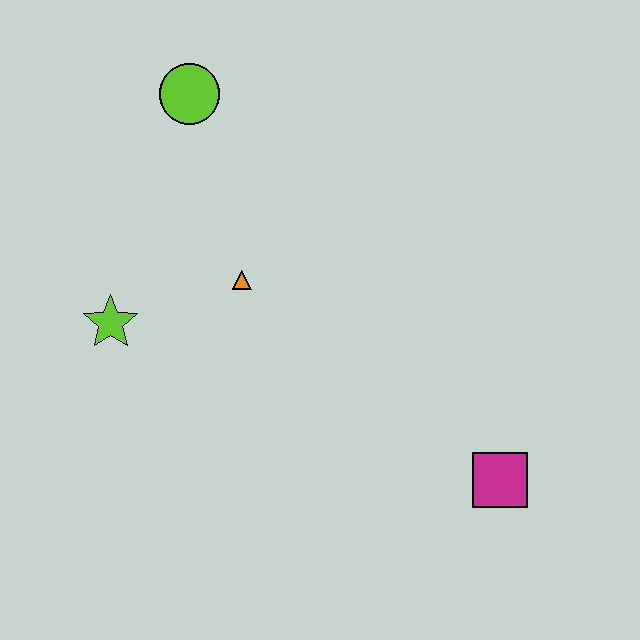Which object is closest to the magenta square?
The orange triangle is closest to the magenta square.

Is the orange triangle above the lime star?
Yes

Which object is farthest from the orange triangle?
The magenta square is farthest from the orange triangle.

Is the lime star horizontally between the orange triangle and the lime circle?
No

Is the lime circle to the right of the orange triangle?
No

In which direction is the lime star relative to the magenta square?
The lime star is to the left of the magenta square.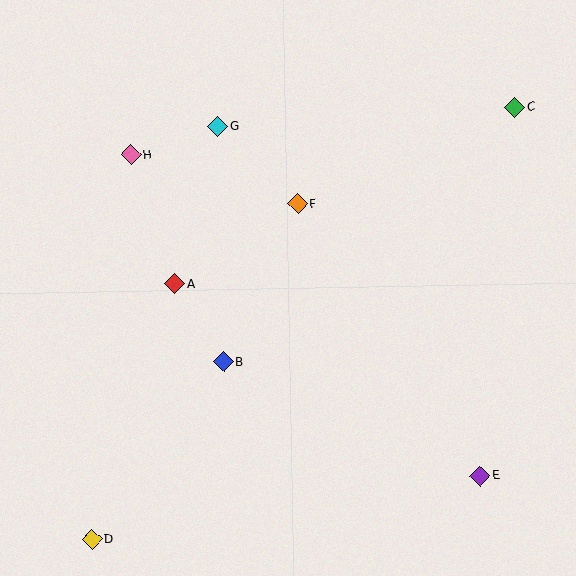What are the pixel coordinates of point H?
Point H is at (131, 155).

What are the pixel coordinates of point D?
Point D is at (92, 540).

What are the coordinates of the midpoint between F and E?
The midpoint between F and E is at (389, 340).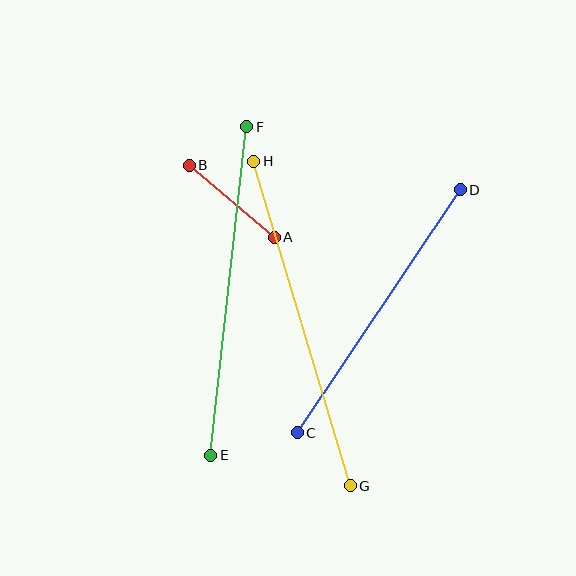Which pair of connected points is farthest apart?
Points G and H are farthest apart.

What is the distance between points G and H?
The distance is approximately 338 pixels.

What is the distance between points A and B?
The distance is approximately 111 pixels.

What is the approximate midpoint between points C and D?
The midpoint is at approximately (379, 311) pixels.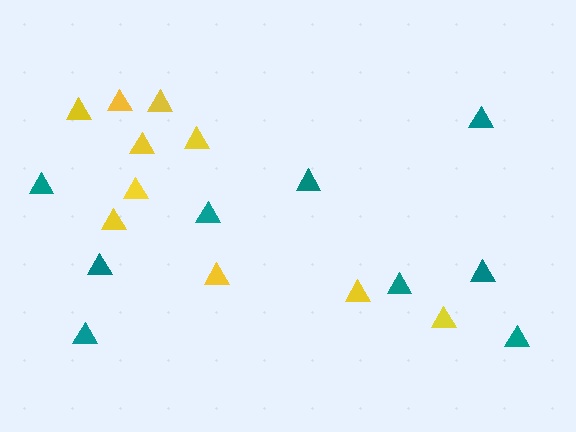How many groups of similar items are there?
There are 2 groups: one group of teal triangles (9) and one group of yellow triangles (10).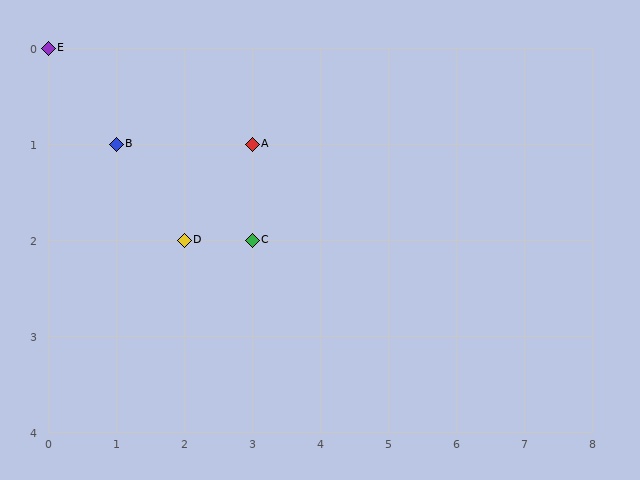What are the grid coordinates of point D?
Point D is at grid coordinates (2, 2).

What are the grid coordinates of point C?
Point C is at grid coordinates (3, 2).